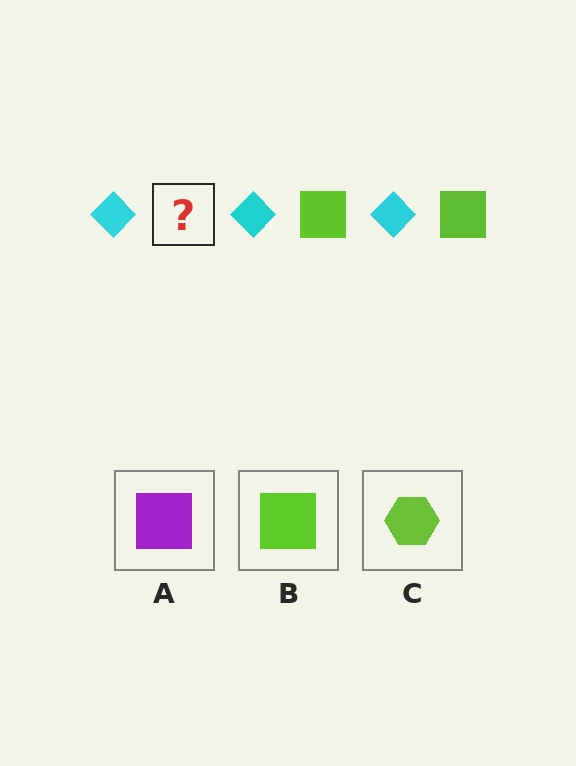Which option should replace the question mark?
Option B.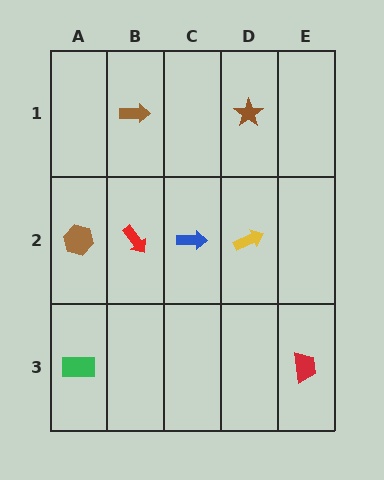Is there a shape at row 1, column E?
No, that cell is empty.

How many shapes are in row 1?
2 shapes.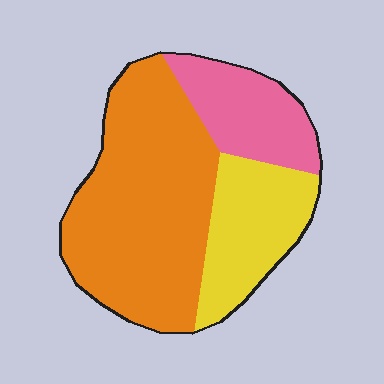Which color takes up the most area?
Orange, at roughly 55%.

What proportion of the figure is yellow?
Yellow covers around 25% of the figure.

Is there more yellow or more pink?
Yellow.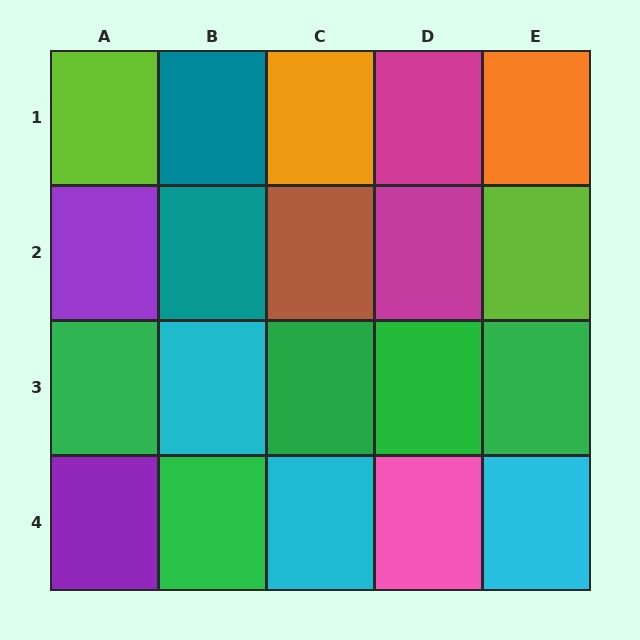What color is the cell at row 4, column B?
Green.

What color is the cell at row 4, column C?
Cyan.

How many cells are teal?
2 cells are teal.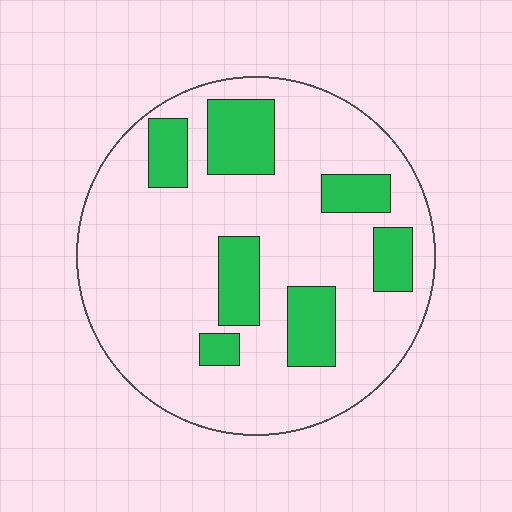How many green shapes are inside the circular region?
7.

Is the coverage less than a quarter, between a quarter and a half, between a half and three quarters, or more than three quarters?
Less than a quarter.